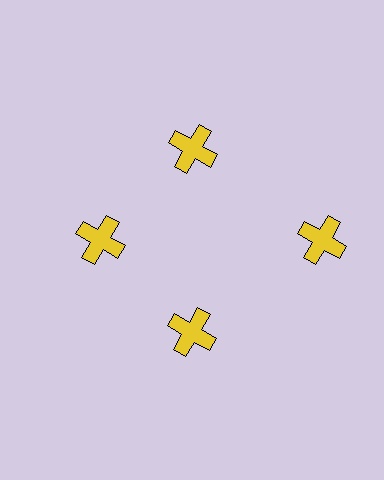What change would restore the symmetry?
The symmetry would be restored by moving it inward, back onto the ring so that all 4 crosses sit at equal angles and equal distance from the center.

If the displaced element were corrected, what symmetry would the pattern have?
It would have 4-fold rotational symmetry — the pattern would map onto itself every 90 degrees.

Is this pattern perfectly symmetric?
No. The 4 yellow crosses are arranged in a ring, but one element near the 3 o'clock position is pushed outward from the center, breaking the 4-fold rotational symmetry.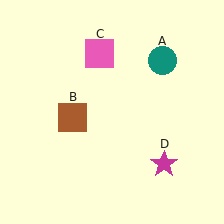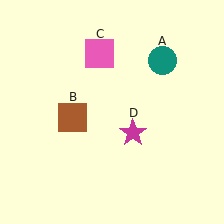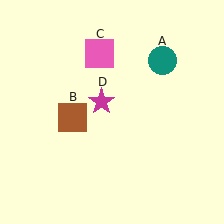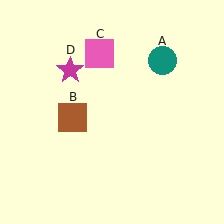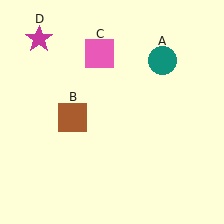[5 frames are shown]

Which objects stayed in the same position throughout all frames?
Teal circle (object A) and brown square (object B) and pink square (object C) remained stationary.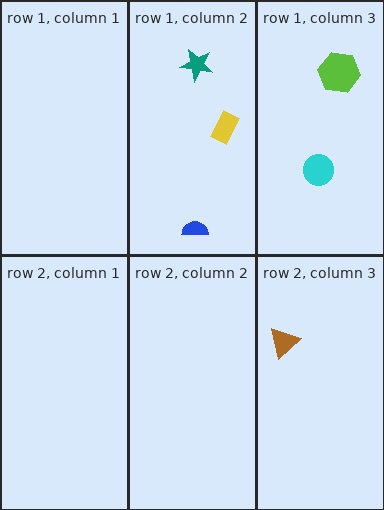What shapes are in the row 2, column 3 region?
The brown triangle.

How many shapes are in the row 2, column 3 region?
1.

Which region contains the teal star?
The row 1, column 2 region.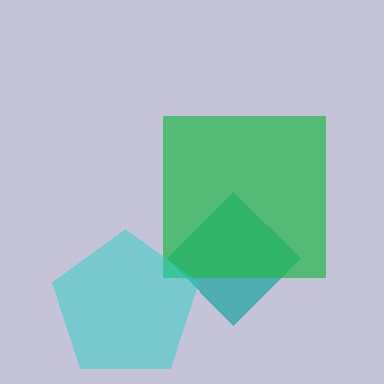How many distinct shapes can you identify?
There are 3 distinct shapes: a teal diamond, a green square, a cyan pentagon.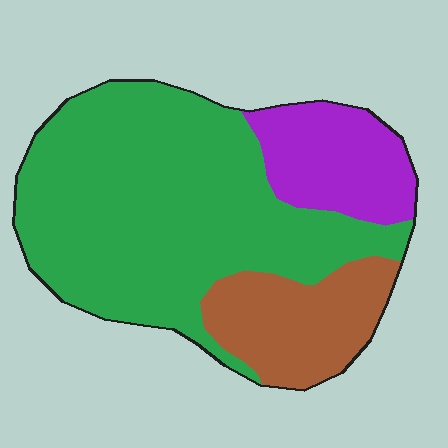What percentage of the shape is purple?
Purple takes up between a sixth and a third of the shape.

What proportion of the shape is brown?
Brown takes up about one fifth (1/5) of the shape.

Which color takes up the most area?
Green, at roughly 65%.